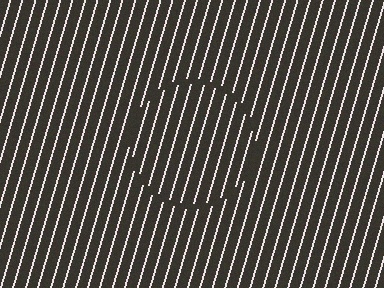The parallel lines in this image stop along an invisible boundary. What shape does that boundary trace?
An illusory circle. The interior of the shape contains the same grating, shifted by half a period — the contour is defined by the phase discontinuity where line-ends from the inner and outer gratings abut.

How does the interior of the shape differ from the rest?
The interior of the shape contains the same grating, shifted by half a period — the contour is defined by the phase discontinuity where line-ends from the inner and outer gratings abut.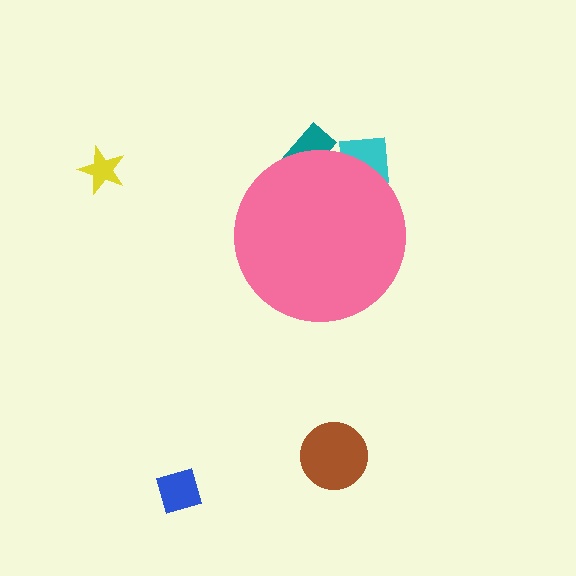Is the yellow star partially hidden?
No, the yellow star is fully visible.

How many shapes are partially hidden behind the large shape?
2 shapes are partially hidden.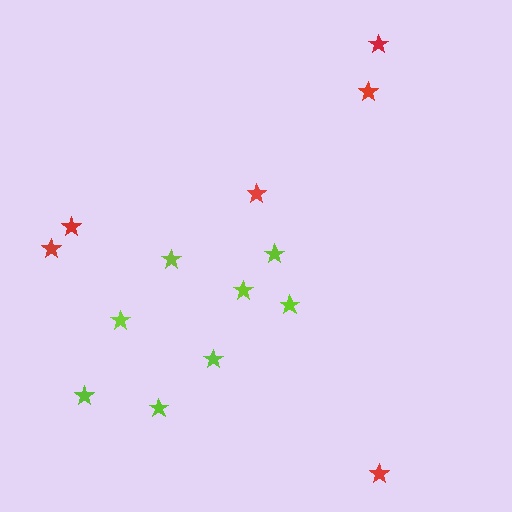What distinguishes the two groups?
There are 2 groups: one group of lime stars (8) and one group of red stars (6).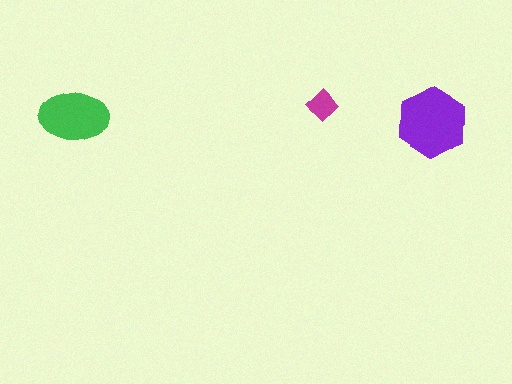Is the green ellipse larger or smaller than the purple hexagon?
Smaller.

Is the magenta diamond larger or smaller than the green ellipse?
Smaller.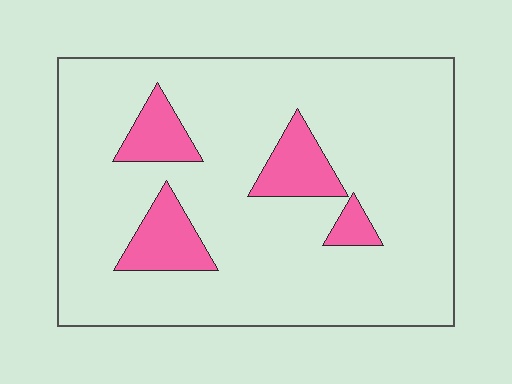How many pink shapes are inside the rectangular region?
4.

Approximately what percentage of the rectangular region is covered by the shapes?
Approximately 15%.